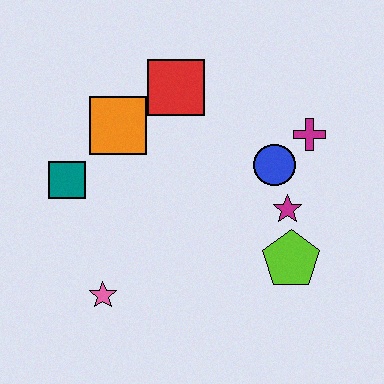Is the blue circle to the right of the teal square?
Yes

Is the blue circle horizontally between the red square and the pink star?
No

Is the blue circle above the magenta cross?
No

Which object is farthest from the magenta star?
The teal square is farthest from the magenta star.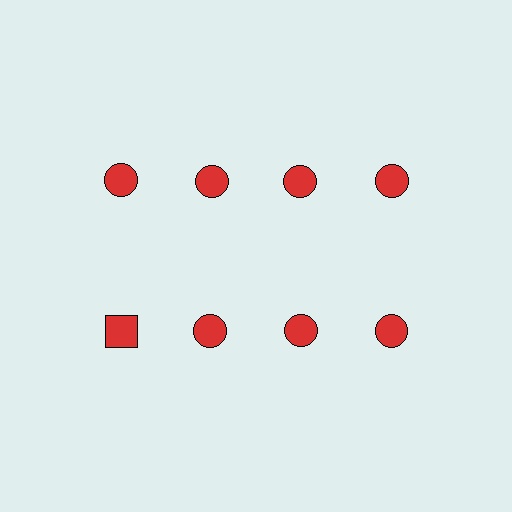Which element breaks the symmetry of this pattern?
The red square in the second row, leftmost column breaks the symmetry. All other shapes are red circles.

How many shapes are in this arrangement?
There are 8 shapes arranged in a grid pattern.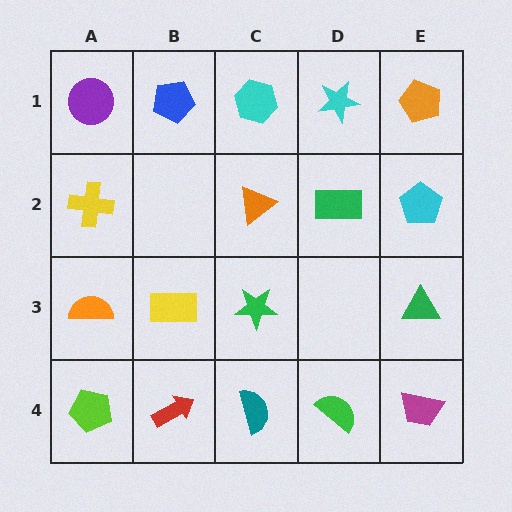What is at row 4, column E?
A magenta trapezoid.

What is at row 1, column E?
An orange pentagon.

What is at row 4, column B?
A red arrow.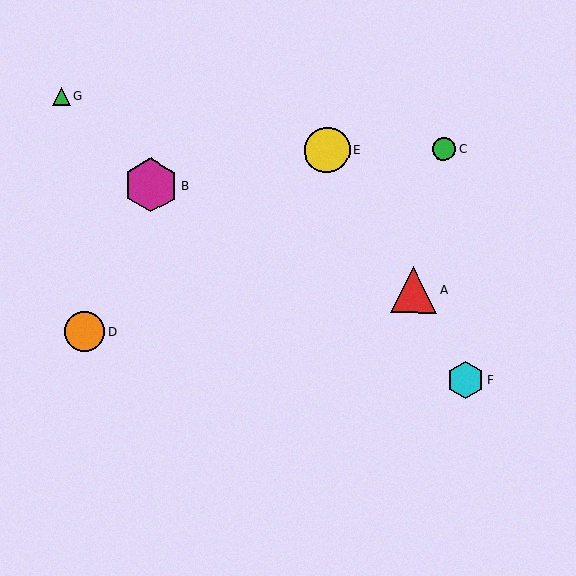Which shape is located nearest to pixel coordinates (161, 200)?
The magenta hexagon (labeled B) at (151, 185) is nearest to that location.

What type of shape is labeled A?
Shape A is a red triangle.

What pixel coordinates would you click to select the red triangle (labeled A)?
Click at (414, 290) to select the red triangle A.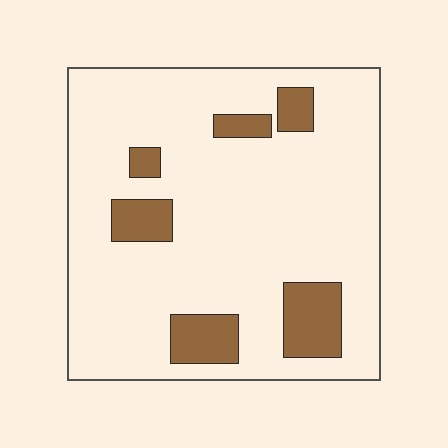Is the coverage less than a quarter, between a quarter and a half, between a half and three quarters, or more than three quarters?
Less than a quarter.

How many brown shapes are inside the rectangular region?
6.